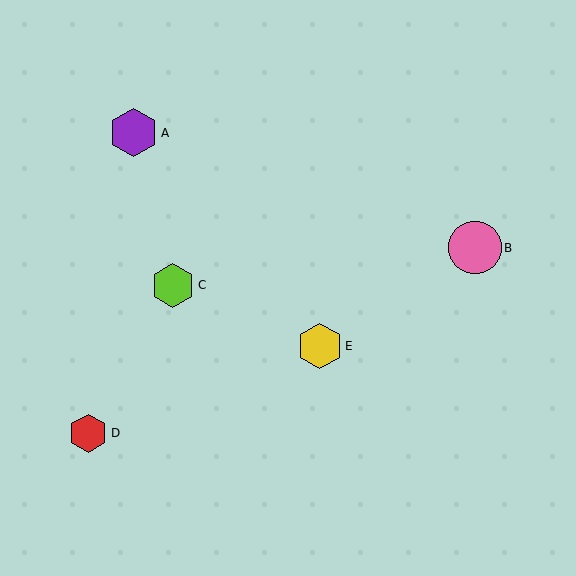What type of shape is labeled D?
Shape D is a red hexagon.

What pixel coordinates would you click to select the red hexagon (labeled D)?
Click at (88, 433) to select the red hexagon D.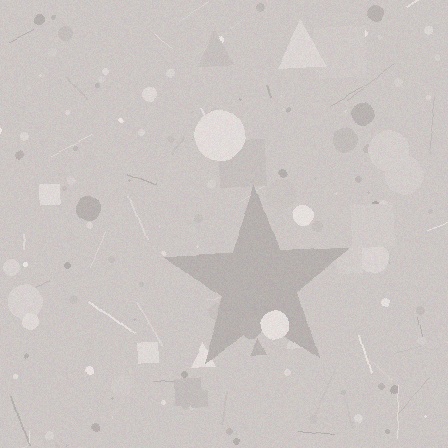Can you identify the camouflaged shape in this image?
The camouflaged shape is a star.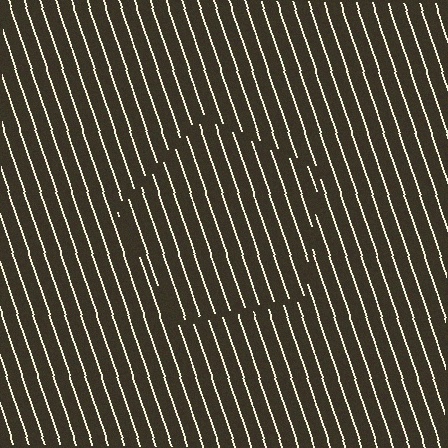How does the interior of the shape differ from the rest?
The interior of the shape contains the same grating, shifted by half a period — the contour is defined by the phase discontinuity where line-ends from the inner and outer gratings abut.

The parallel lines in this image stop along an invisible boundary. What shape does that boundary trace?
An illusory pentagon. The interior of the shape contains the same grating, shifted by half a period — the contour is defined by the phase discontinuity where line-ends from the inner and outer gratings abut.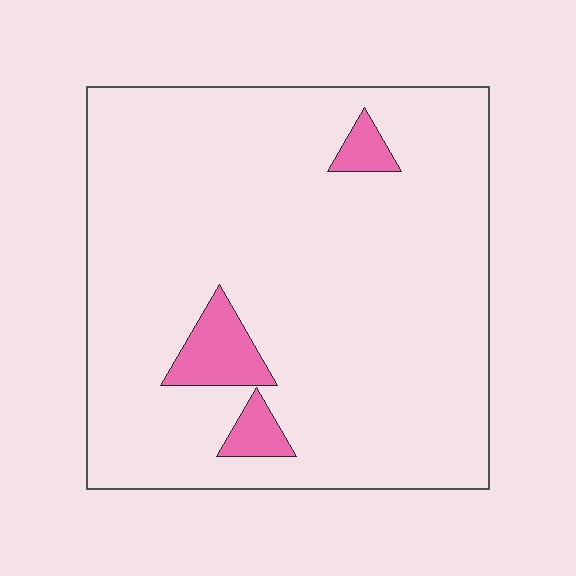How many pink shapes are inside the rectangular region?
3.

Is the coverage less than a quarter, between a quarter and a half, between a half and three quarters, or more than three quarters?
Less than a quarter.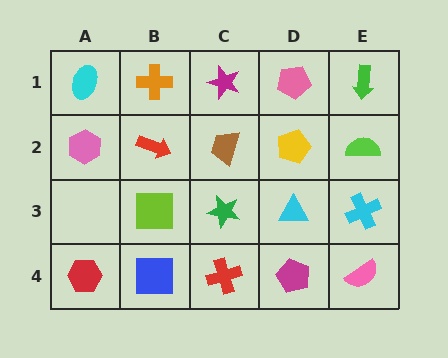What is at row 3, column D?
A cyan triangle.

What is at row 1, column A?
A cyan ellipse.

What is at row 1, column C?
A magenta star.